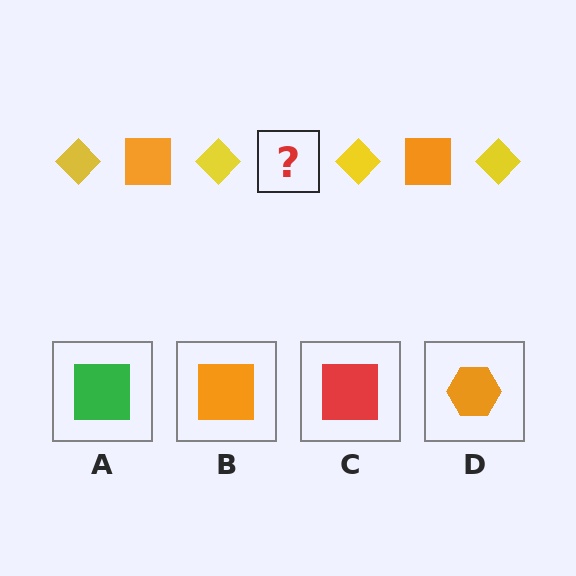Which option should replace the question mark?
Option B.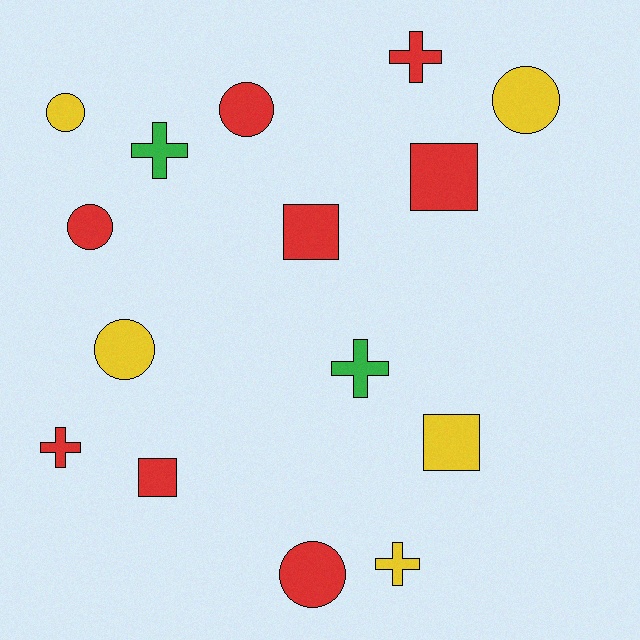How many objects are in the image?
There are 15 objects.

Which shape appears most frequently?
Circle, with 6 objects.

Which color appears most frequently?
Red, with 8 objects.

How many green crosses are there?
There are 2 green crosses.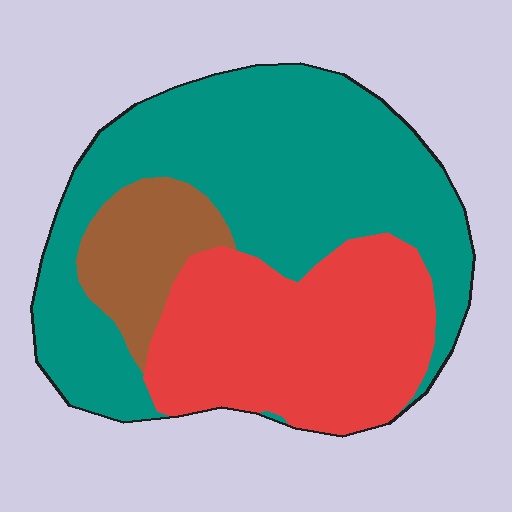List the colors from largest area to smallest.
From largest to smallest: teal, red, brown.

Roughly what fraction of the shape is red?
Red takes up between a third and a half of the shape.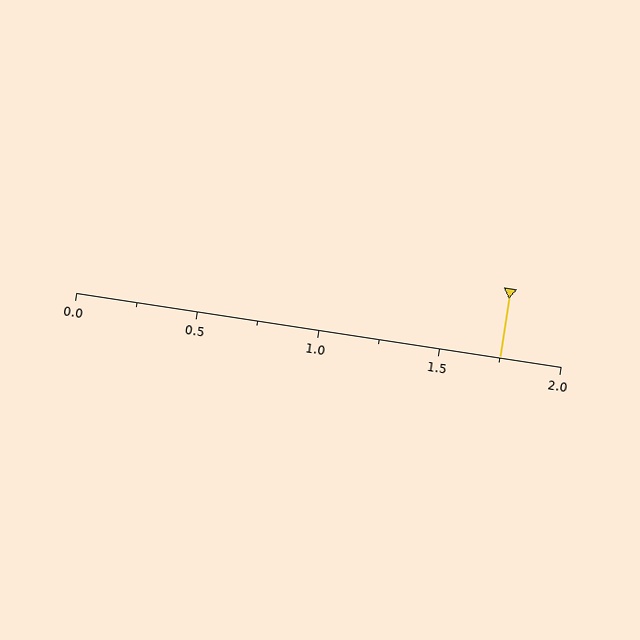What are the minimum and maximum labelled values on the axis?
The axis runs from 0.0 to 2.0.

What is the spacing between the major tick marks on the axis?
The major ticks are spaced 0.5 apart.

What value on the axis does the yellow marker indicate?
The marker indicates approximately 1.75.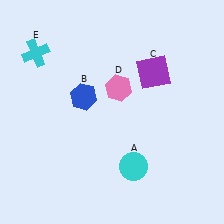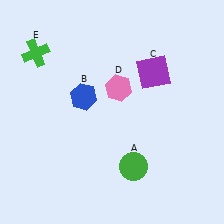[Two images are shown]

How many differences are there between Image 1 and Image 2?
There are 2 differences between the two images.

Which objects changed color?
A changed from cyan to green. E changed from cyan to green.